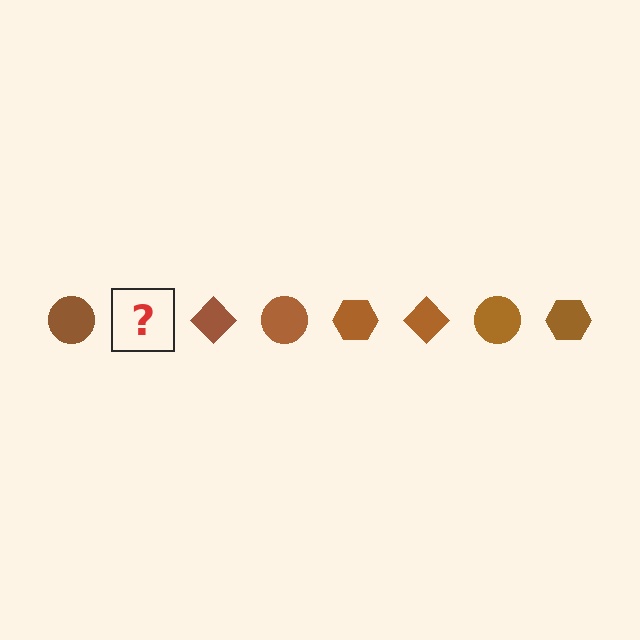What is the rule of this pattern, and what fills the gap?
The rule is that the pattern cycles through circle, hexagon, diamond shapes in brown. The gap should be filled with a brown hexagon.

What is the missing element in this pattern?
The missing element is a brown hexagon.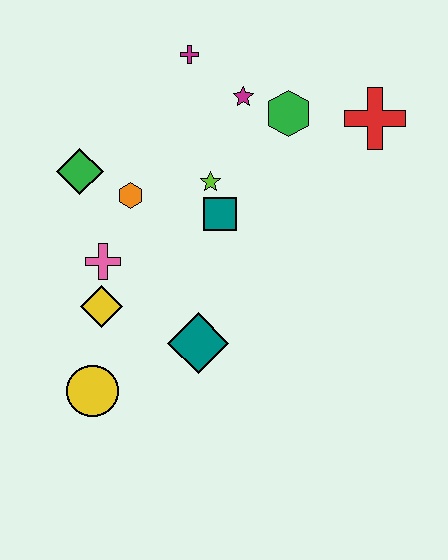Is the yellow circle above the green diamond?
No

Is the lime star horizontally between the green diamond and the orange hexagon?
No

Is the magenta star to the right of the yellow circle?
Yes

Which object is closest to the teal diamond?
The yellow diamond is closest to the teal diamond.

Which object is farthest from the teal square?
The yellow circle is farthest from the teal square.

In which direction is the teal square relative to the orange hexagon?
The teal square is to the right of the orange hexagon.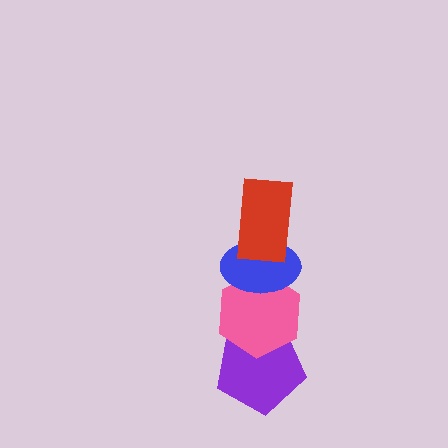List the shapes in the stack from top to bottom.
From top to bottom: the red rectangle, the blue ellipse, the pink hexagon, the purple pentagon.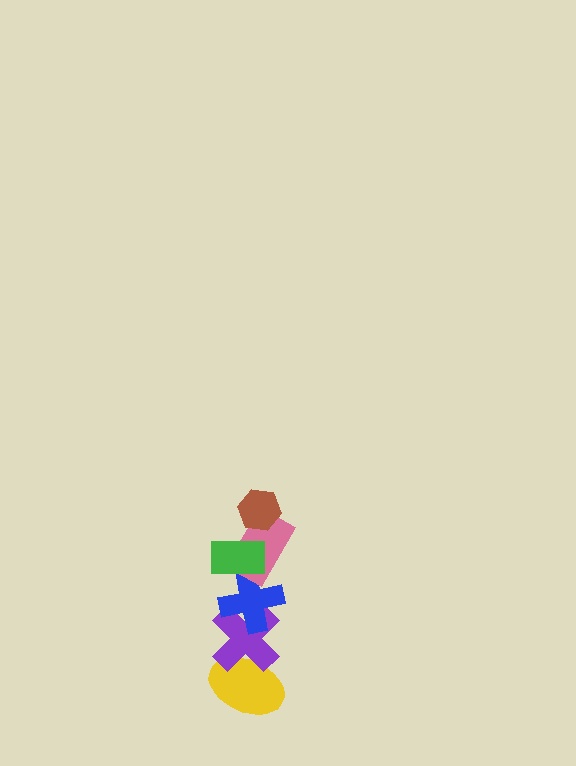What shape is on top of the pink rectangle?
The green rectangle is on top of the pink rectangle.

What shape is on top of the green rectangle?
The brown hexagon is on top of the green rectangle.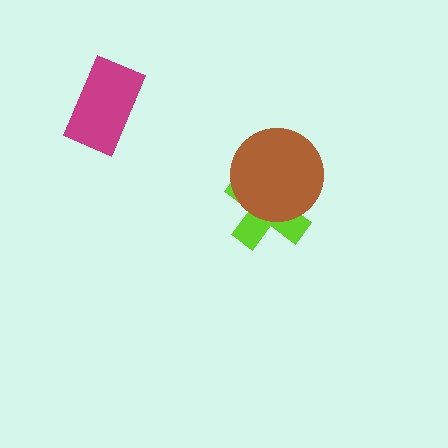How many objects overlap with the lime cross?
1 object overlaps with the lime cross.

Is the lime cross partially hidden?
Yes, it is partially covered by another shape.